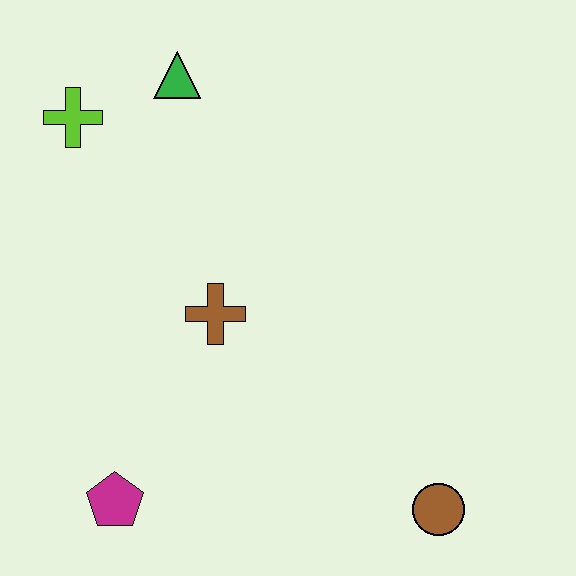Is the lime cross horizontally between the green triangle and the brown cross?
No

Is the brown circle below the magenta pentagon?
Yes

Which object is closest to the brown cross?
The magenta pentagon is closest to the brown cross.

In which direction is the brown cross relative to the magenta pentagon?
The brown cross is above the magenta pentagon.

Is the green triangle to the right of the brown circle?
No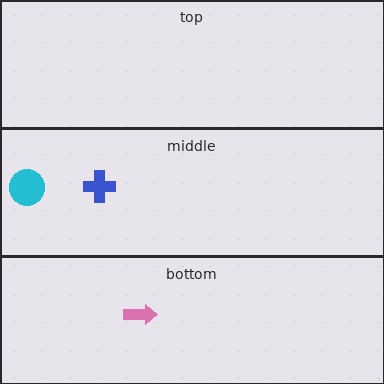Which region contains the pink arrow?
The bottom region.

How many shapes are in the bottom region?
1.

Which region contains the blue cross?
The middle region.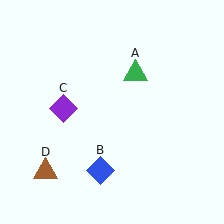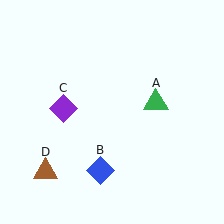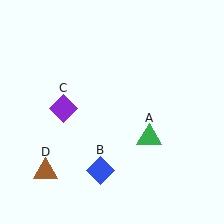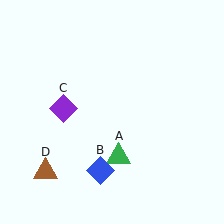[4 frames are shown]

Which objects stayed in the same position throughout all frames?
Blue diamond (object B) and purple diamond (object C) and brown triangle (object D) remained stationary.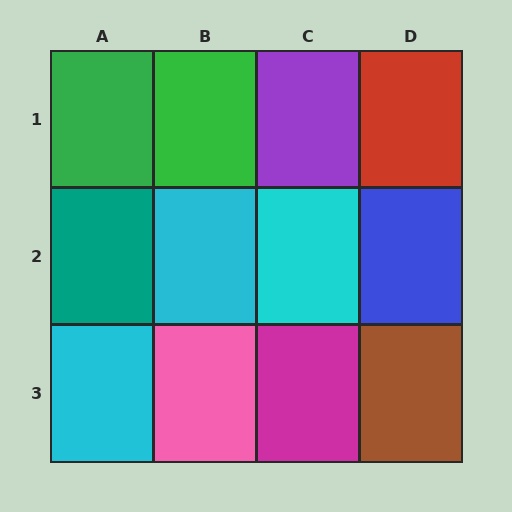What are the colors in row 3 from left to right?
Cyan, pink, magenta, brown.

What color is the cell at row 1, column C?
Purple.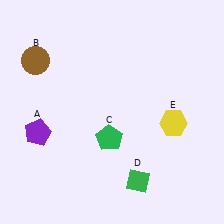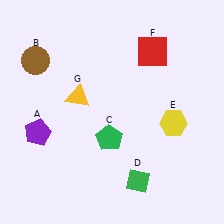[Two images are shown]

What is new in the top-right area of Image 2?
A red square (F) was added in the top-right area of Image 2.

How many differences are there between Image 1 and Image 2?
There are 2 differences between the two images.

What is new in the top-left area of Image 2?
A yellow triangle (G) was added in the top-left area of Image 2.